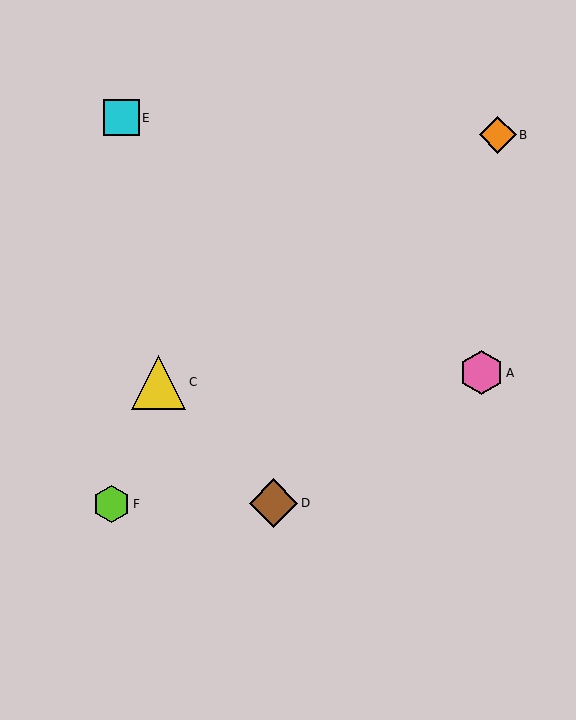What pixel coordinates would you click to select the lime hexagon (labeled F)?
Click at (111, 504) to select the lime hexagon F.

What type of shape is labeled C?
Shape C is a yellow triangle.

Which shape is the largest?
The yellow triangle (labeled C) is the largest.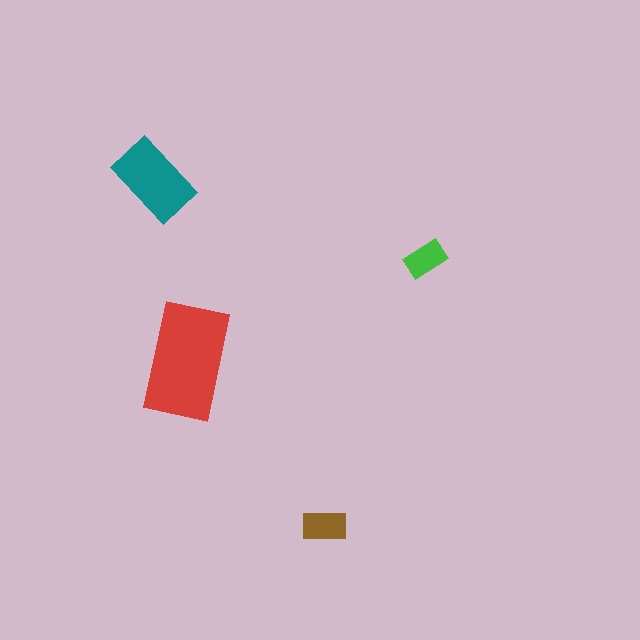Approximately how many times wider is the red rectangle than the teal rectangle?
About 1.5 times wider.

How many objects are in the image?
There are 4 objects in the image.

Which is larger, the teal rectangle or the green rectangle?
The teal one.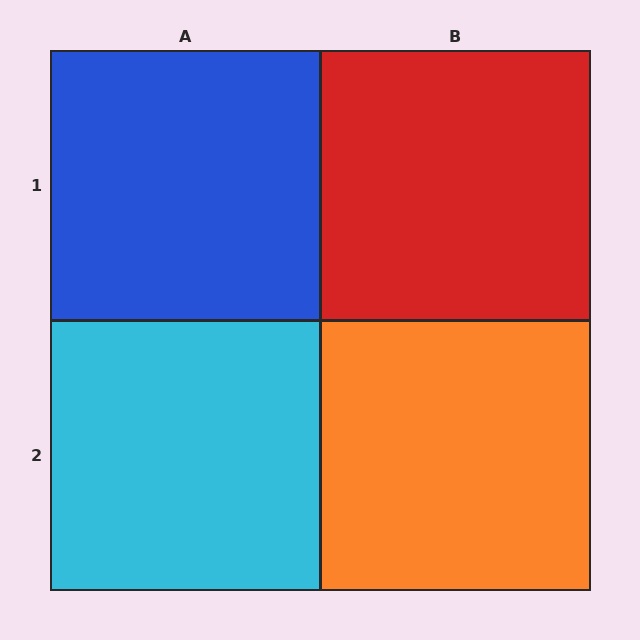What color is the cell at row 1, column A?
Blue.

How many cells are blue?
1 cell is blue.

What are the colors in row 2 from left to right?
Cyan, orange.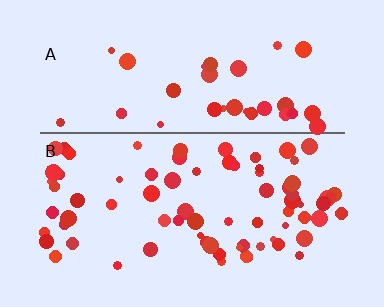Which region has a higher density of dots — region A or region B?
B (the bottom).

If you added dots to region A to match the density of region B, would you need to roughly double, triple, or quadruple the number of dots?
Approximately double.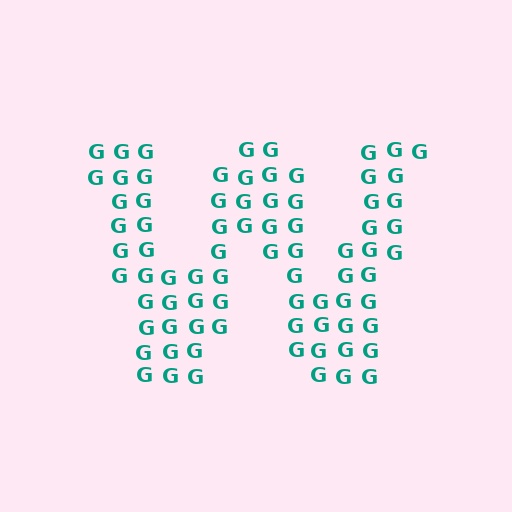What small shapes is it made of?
It is made of small letter G's.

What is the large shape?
The large shape is the letter W.